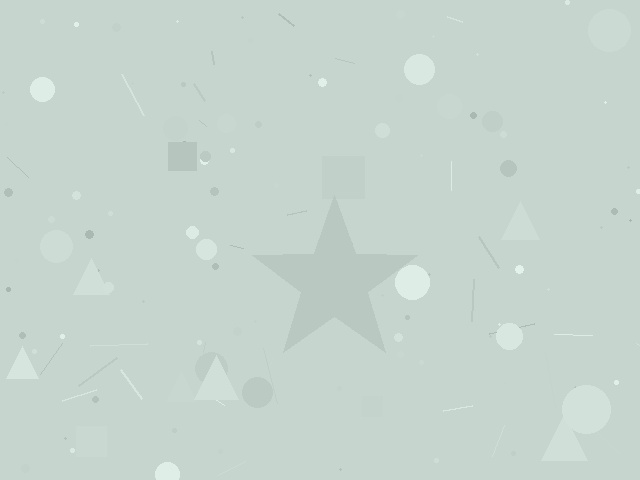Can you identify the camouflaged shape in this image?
The camouflaged shape is a star.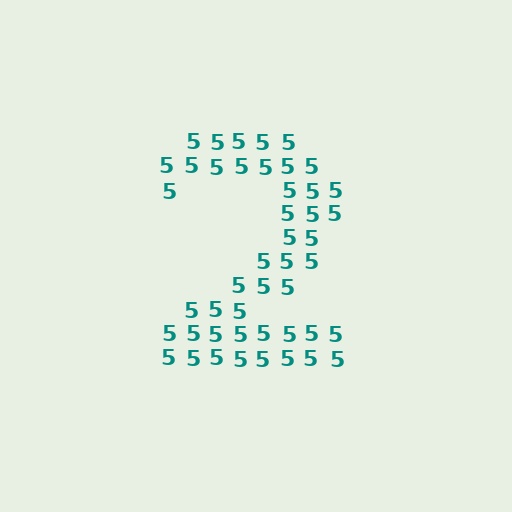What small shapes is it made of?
It is made of small digit 5's.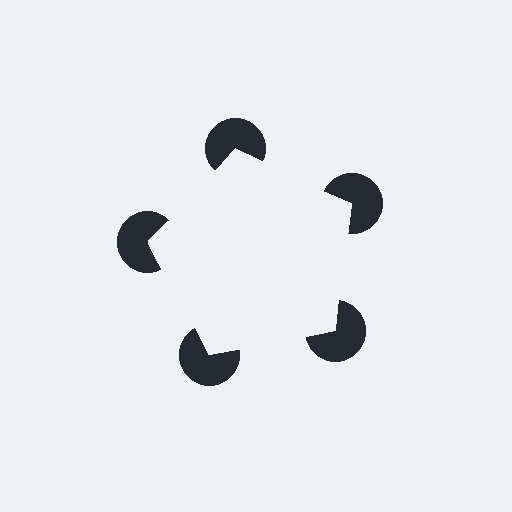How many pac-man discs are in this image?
There are 5 — one at each vertex of the illusory pentagon.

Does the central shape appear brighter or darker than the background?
It typically appears slightly brighter than the background, even though no actual brightness change is drawn.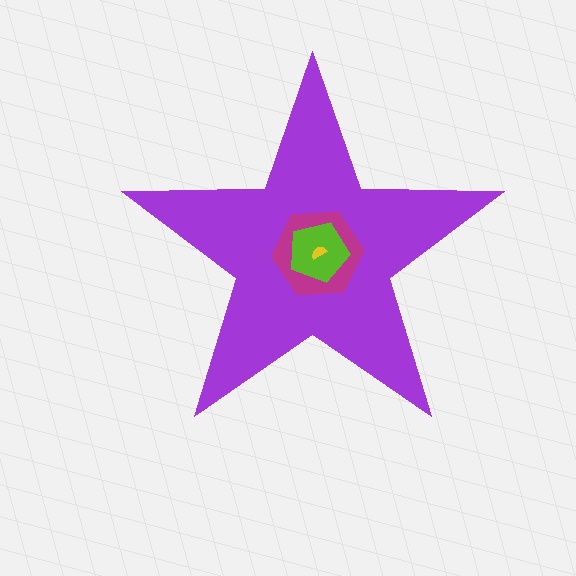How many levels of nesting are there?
4.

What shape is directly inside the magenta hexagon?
The lime pentagon.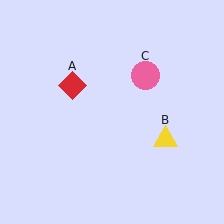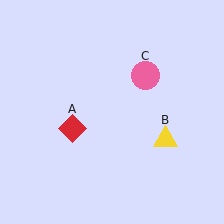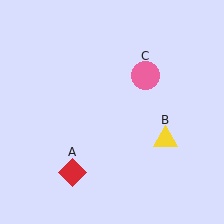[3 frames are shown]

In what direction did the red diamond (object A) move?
The red diamond (object A) moved down.